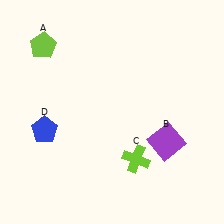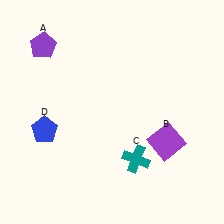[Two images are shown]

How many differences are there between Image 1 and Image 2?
There are 2 differences between the two images.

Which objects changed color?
A changed from lime to purple. C changed from lime to teal.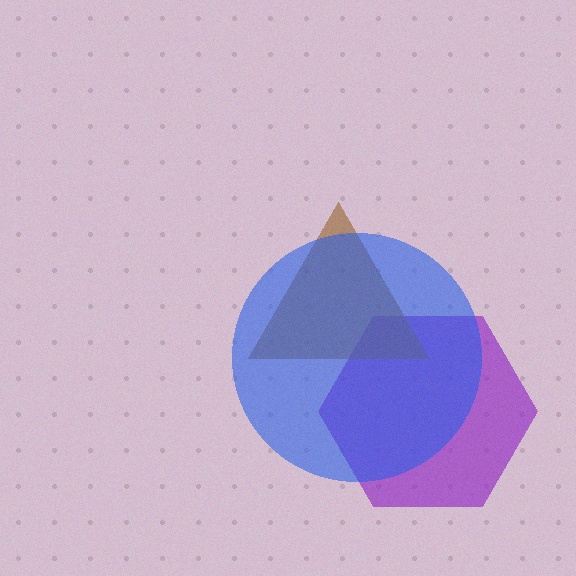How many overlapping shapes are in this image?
There are 3 overlapping shapes in the image.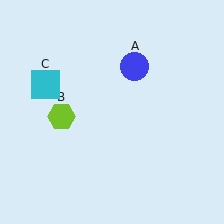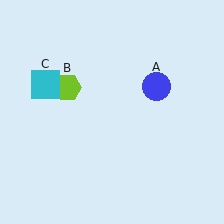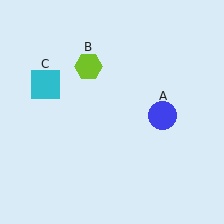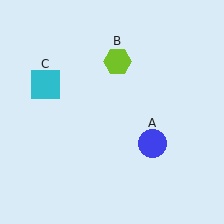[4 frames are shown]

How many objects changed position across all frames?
2 objects changed position: blue circle (object A), lime hexagon (object B).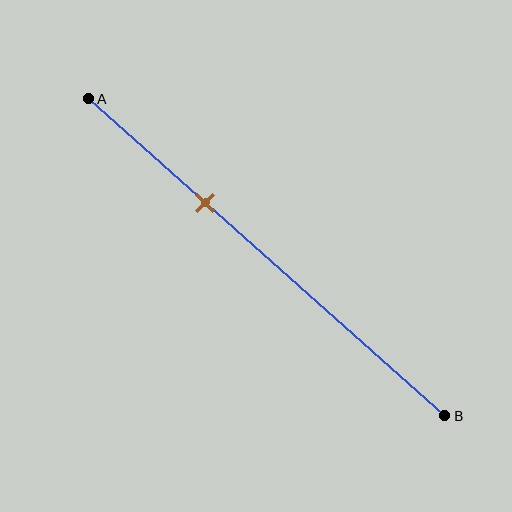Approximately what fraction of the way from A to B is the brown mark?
The brown mark is approximately 35% of the way from A to B.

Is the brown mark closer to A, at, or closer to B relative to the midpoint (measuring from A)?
The brown mark is closer to point A than the midpoint of segment AB.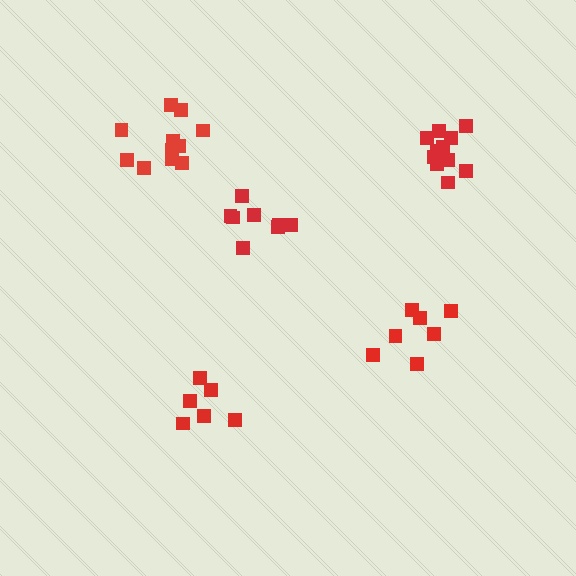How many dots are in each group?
Group 1: 8 dots, Group 2: 11 dots, Group 3: 6 dots, Group 4: 7 dots, Group 5: 11 dots (43 total).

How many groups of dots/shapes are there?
There are 5 groups.